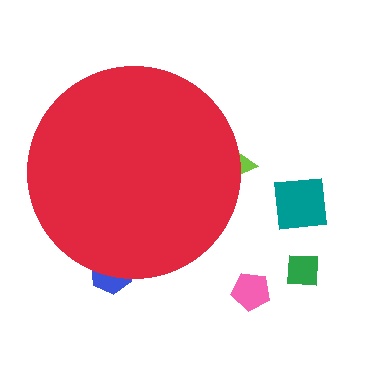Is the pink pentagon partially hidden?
No, the pink pentagon is fully visible.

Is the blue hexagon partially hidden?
Yes, the blue hexagon is partially hidden behind the red circle.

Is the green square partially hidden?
No, the green square is fully visible.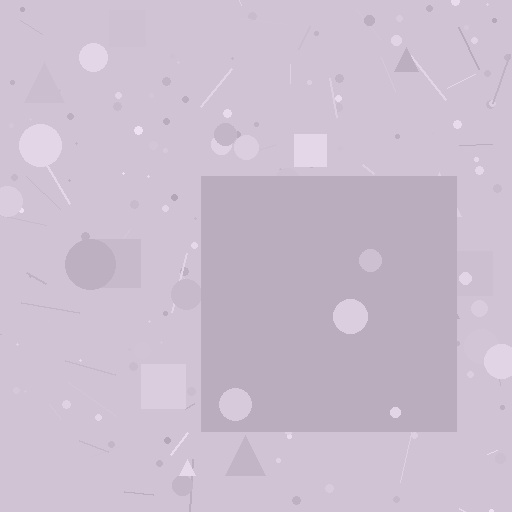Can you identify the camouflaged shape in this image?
The camouflaged shape is a square.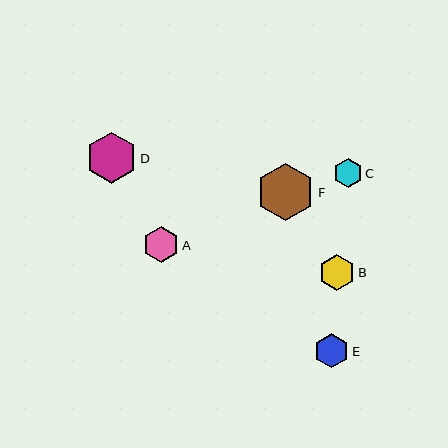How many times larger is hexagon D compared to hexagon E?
Hexagon D is approximately 1.5 times the size of hexagon E.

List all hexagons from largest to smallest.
From largest to smallest: F, D, B, A, E, C.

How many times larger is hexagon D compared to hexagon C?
Hexagon D is approximately 1.8 times the size of hexagon C.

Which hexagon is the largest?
Hexagon F is the largest with a size of approximately 58 pixels.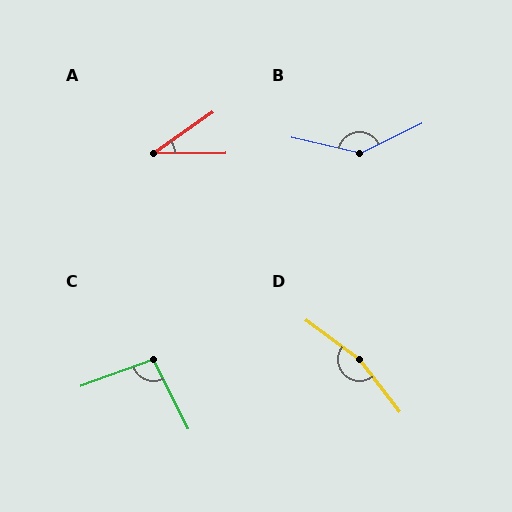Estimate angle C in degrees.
Approximately 96 degrees.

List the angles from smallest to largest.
A (35°), C (96°), B (141°), D (163°).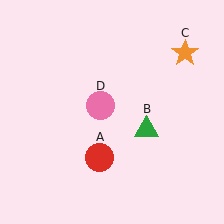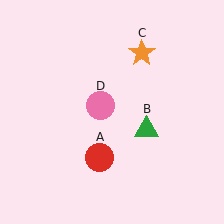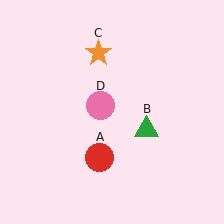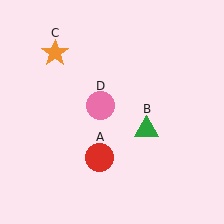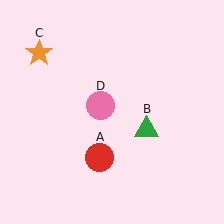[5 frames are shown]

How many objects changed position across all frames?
1 object changed position: orange star (object C).